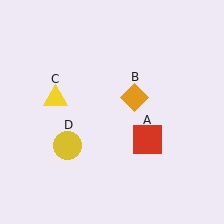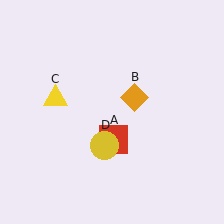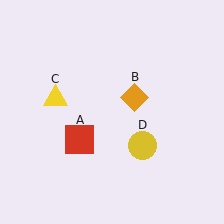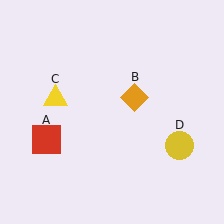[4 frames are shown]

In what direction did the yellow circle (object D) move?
The yellow circle (object D) moved right.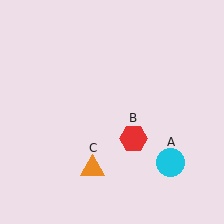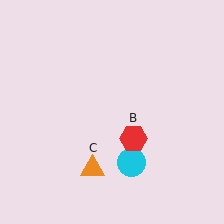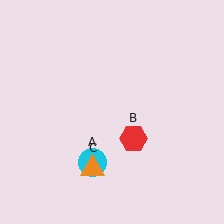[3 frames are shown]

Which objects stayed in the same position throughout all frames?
Red hexagon (object B) and orange triangle (object C) remained stationary.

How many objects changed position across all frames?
1 object changed position: cyan circle (object A).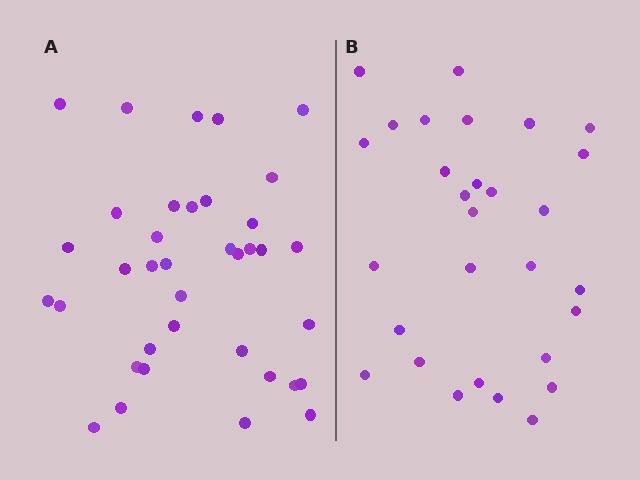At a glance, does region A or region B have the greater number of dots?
Region A (the left region) has more dots.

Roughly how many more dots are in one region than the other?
Region A has roughly 8 or so more dots than region B.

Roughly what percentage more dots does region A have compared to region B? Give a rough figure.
About 30% more.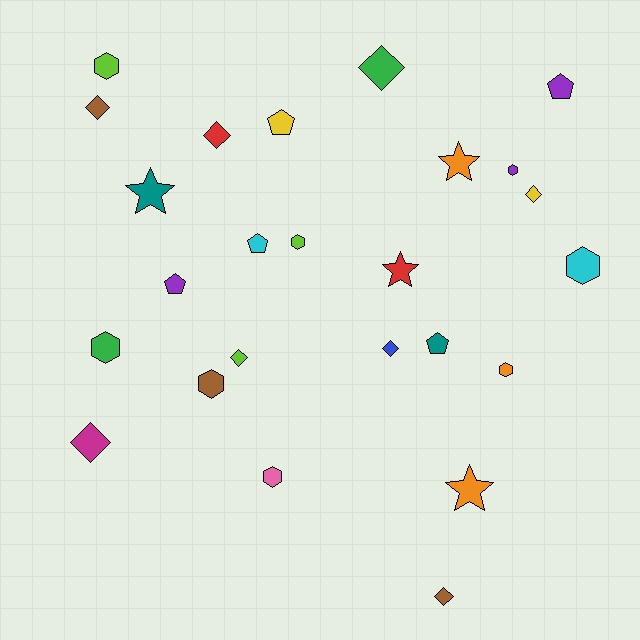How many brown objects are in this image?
There are 3 brown objects.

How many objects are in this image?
There are 25 objects.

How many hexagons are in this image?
There are 8 hexagons.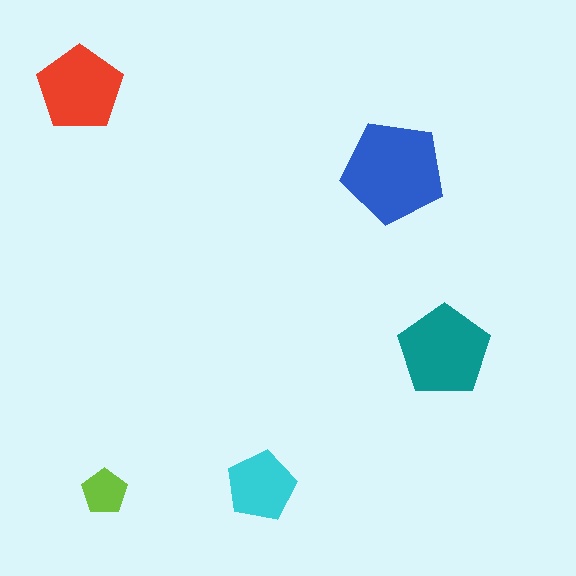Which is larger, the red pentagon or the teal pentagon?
The teal one.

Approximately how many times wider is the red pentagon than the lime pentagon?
About 2 times wider.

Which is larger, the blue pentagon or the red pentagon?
The blue one.